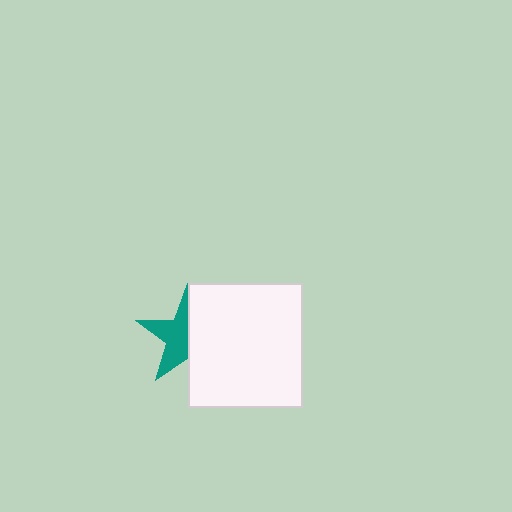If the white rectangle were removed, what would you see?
You would see the complete teal star.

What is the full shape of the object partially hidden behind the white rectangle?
The partially hidden object is a teal star.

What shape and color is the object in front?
The object in front is a white rectangle.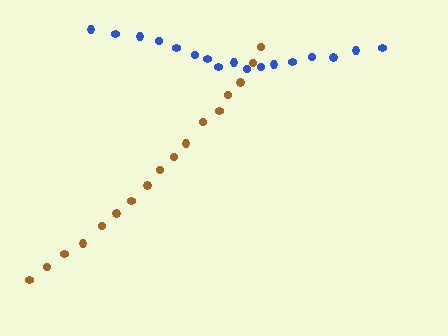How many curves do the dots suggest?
There are 2 distinct paths.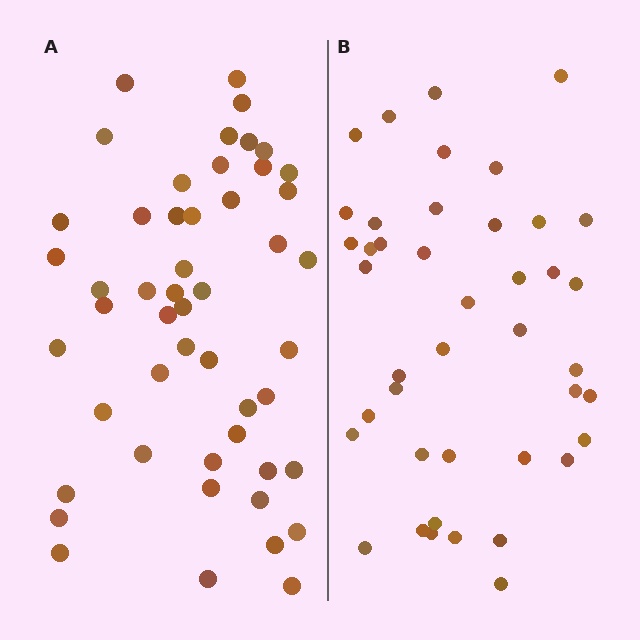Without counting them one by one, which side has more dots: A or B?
Region A (the left region) has more dots.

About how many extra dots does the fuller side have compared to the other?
Region A has roughly 8 or so more dots than region B.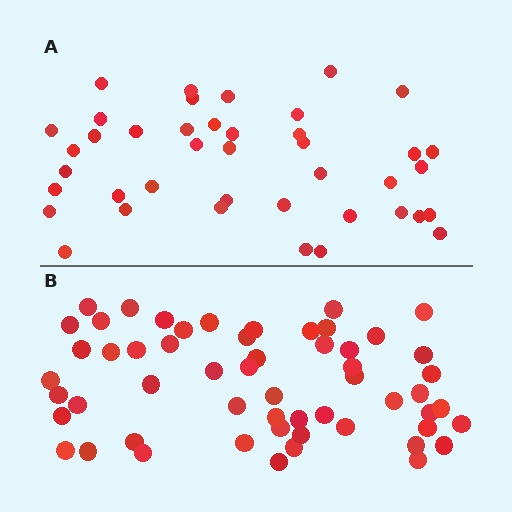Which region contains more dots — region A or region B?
Region B (the bottom region) has more dots.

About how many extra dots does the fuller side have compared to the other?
Region B has approximately 15 more dots than region A.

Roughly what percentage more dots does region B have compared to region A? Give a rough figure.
About 35% more.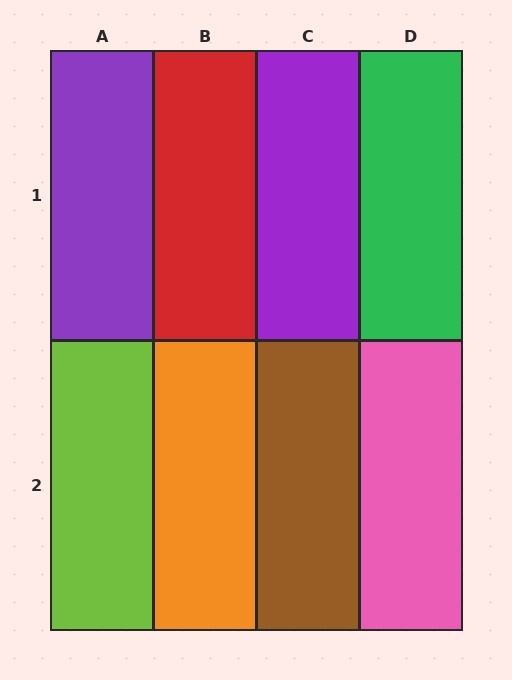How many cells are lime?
1 cell is lime.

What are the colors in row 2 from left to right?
Lime, orange, brown, pink.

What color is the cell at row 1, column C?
Purple.